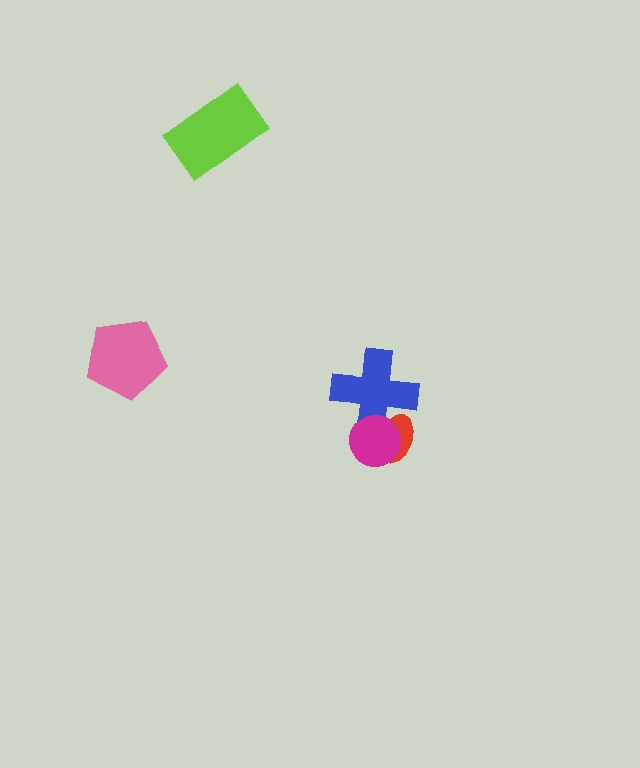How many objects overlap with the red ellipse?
2 objects overlap with the red ellipse.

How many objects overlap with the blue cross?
2 objects overlap with the blue cross.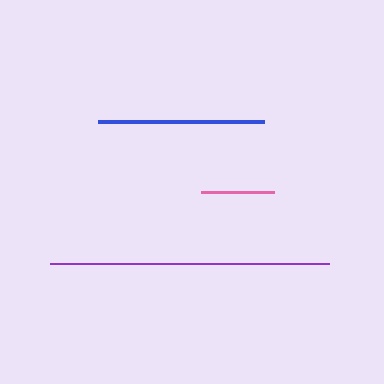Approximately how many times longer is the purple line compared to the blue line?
The purple line is approximately 1.7 times the length of the blue line.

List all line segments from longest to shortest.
From longest to shortest: purple, blue, pink.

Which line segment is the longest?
The purple line is the longest at approximately 279 pixels.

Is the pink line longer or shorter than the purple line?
The purple line is longer than the pink line.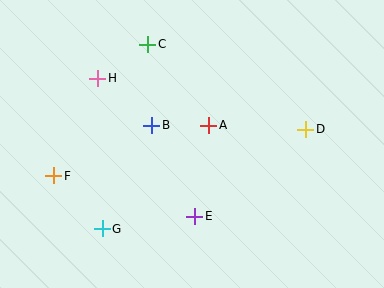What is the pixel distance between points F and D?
The distance between F and D is 257 pixels.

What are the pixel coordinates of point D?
Point D is at (306, 129).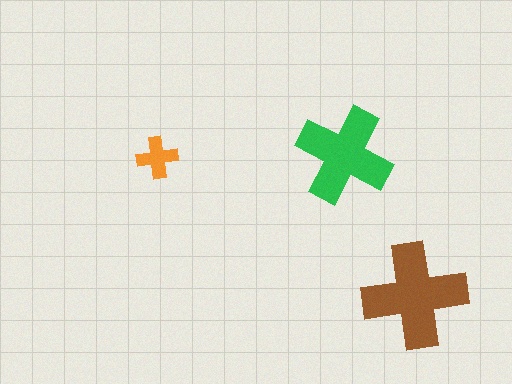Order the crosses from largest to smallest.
the brown one, the green one, the orange one.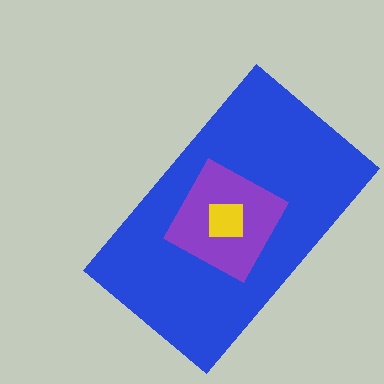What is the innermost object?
The yellow square.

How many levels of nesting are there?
3.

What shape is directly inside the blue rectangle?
The purple diamond.